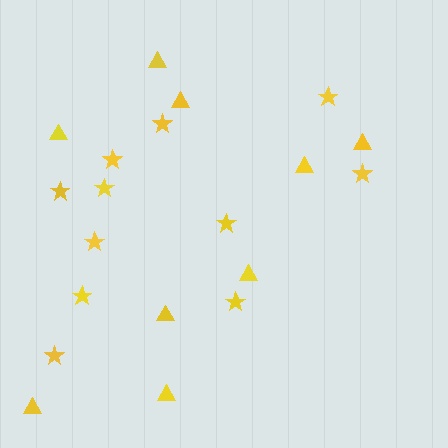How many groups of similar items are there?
There are 2 groups: one group of triangles (9) and one group of stars (11).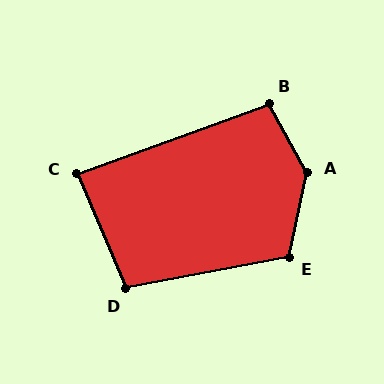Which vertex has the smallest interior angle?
C, at approximately 87 degrees.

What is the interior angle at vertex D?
Approximately 103 degrees (obtuse).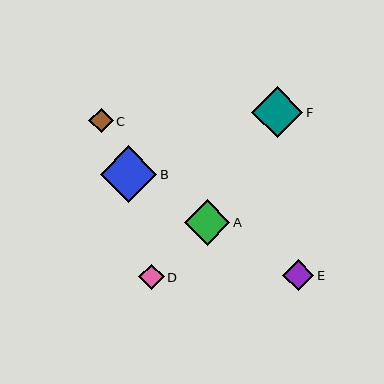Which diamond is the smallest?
Diamond C is the smallest with a size of approximately 25 pixels.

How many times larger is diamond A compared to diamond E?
Diamond A is approximately 1.5 times the size of diamond E.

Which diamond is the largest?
Diamond B is the largest with a size of approximately 56 pixels.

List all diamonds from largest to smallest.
From largest to smallest: B, F, A, E, D, C.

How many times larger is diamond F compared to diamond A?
Diamond F is approximately 1.1 times the size of diamond A.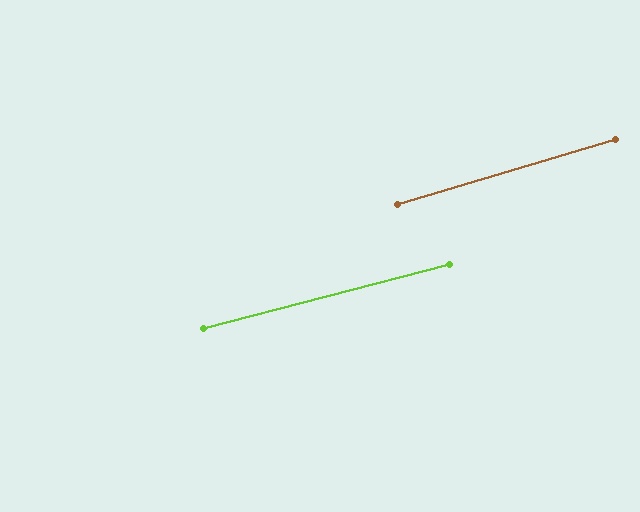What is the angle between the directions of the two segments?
Approximately 2 degrees.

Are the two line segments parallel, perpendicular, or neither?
Parallel — their directions differ by only 1.9°.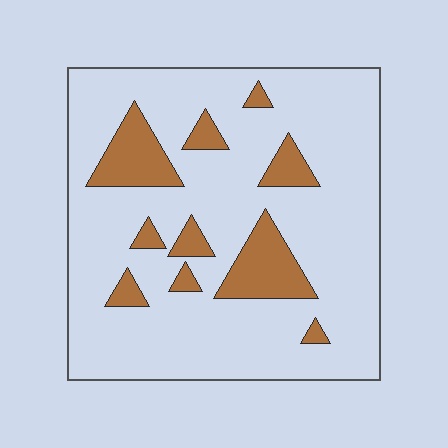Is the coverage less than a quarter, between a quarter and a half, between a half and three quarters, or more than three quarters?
Less than a quarter.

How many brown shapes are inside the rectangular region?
10.